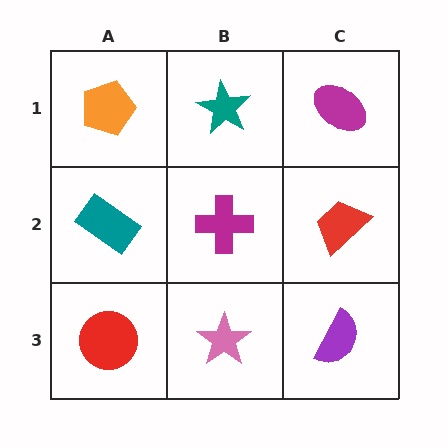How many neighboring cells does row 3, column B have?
3.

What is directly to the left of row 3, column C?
A pink star.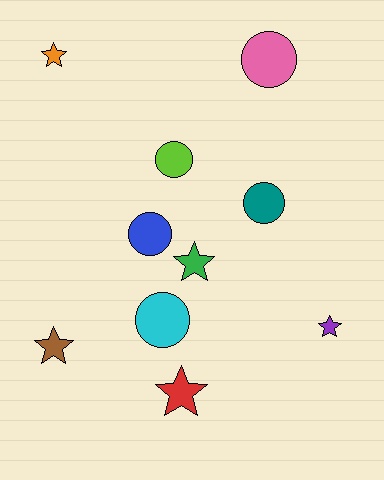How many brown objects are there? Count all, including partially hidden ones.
There is 1 brown object.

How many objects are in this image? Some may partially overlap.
There are 10 objects.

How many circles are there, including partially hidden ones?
There are 5 circles.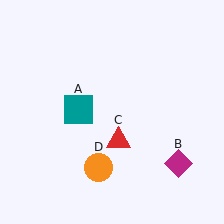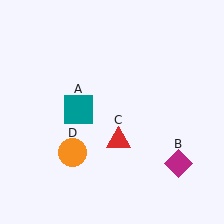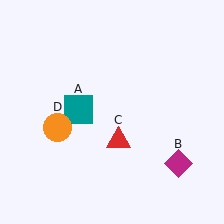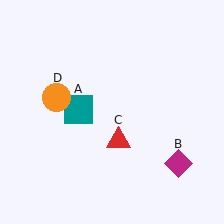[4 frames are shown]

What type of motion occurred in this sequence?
The orange circle (object D) rotated clockwise around the center of the scene.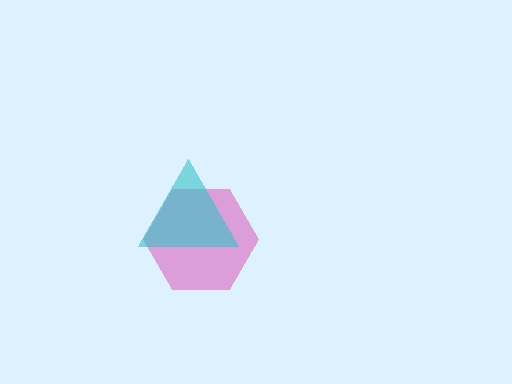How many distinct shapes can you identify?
There are 2 distinct shapes: a magenta hexagon, a cyan triangle.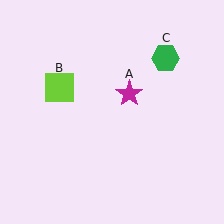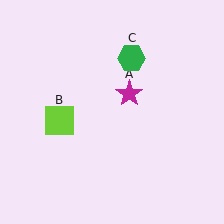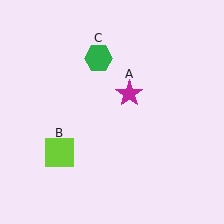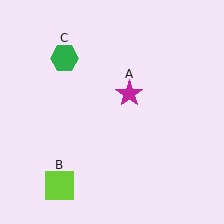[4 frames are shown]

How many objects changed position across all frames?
2 objects changed position: lime square (object B), green hexagon (object C).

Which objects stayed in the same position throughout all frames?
Magenta star (object A) remained stationary.